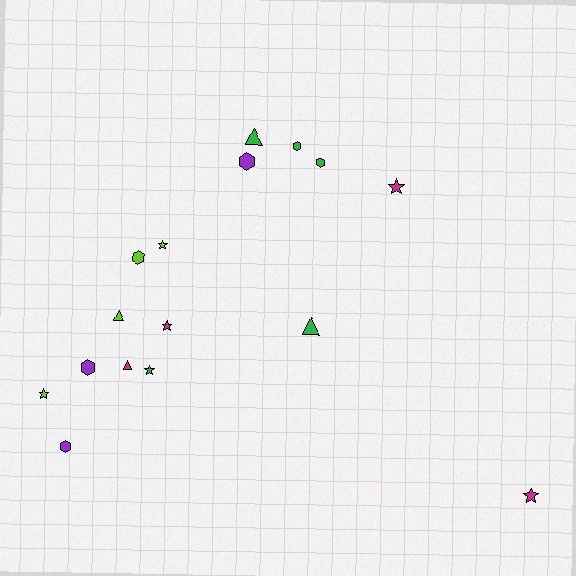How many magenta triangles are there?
There is 1 magenta triangle.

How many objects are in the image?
There are 16 objects.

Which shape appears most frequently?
Hexagon, with 6 objects.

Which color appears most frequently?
Green, with 5 objects.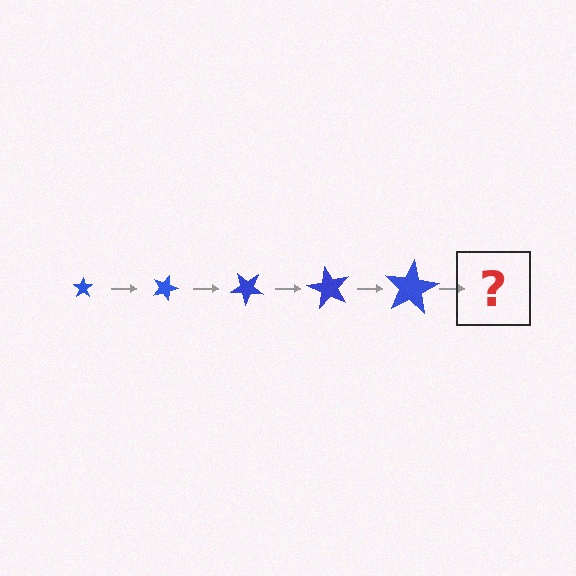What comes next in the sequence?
The next element should be a star, larger than the previous one and rotated 100 degrees from the start.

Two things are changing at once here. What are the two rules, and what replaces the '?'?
The two rules are that the star grows larger each step and it rotates 20 degrees each step. The '?' should be a star, larger than the previous one and rotated 100 degrees from the start.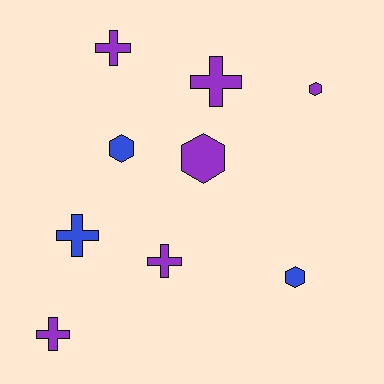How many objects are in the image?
There are 9 objects.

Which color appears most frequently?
Purple, with 6 objects.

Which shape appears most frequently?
Cross, with 5 objects.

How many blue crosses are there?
There is 1 blue cross.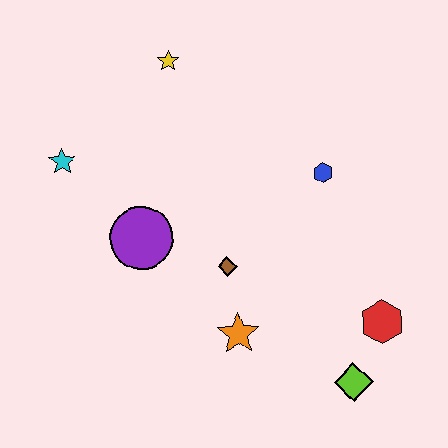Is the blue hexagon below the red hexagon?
No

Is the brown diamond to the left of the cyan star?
No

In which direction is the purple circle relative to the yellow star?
The purple circle is below the yellow star.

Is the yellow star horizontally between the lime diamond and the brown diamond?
No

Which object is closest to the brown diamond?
The orange star is closest to the brown diamond.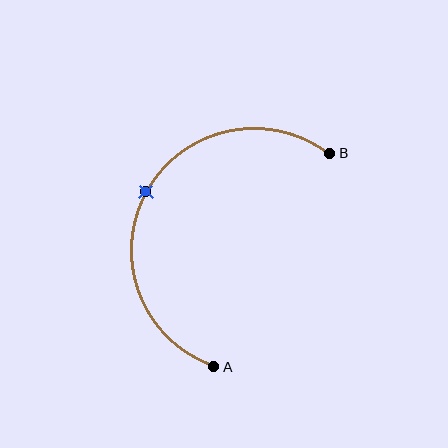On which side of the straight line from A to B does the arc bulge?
The arc bulges to the left of the straight line connecting A and B.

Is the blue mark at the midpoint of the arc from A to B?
Yes. The blue mark lies on the arc at equal arc-length from both A and B — it is the arc midpoint.